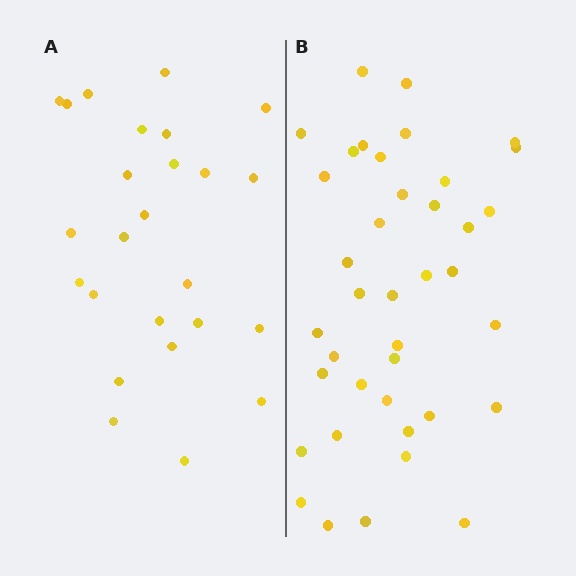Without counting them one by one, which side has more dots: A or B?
Region B (the right region) has more dots.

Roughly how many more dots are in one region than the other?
Region B has approximately 15 more dots than region A.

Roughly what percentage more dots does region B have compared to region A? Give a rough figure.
About 55% more.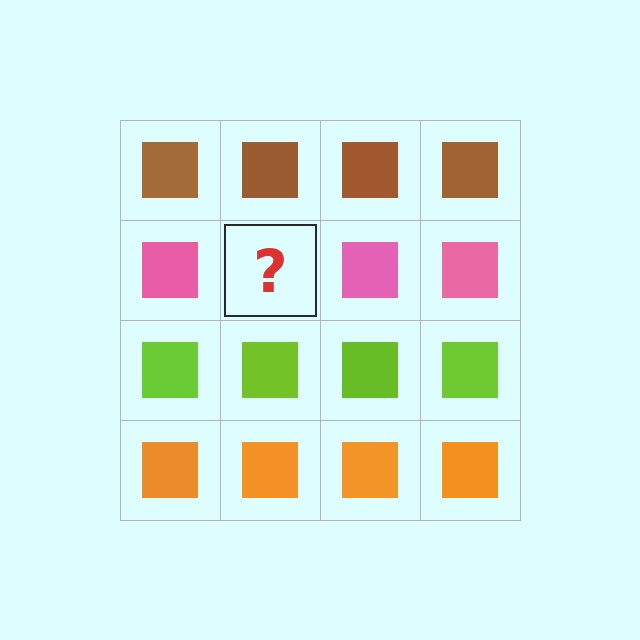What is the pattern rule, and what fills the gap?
The rule is that each row has a consistent color. The gap should be filled with a pink square.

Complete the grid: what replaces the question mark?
The question mark should be replaced with a pink square.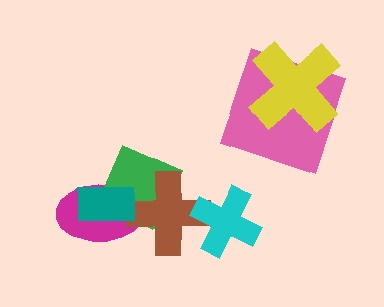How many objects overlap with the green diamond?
3 objects overlap with the green diamond.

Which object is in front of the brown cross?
The cyan cross is in front of the brown cross.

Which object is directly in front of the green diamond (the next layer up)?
The brown cross is directly in front of the green diamond.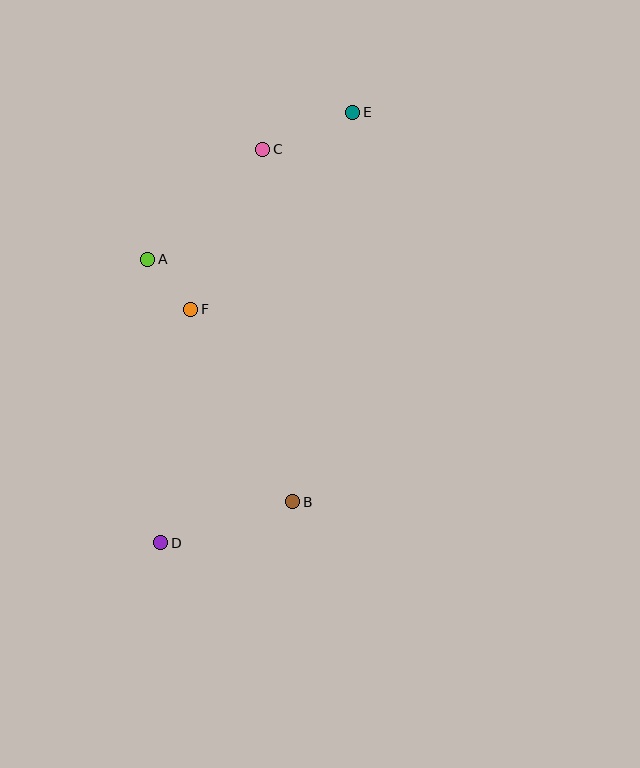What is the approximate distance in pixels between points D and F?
The distance between D and F is approximately 236 pixels.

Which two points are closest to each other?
Points A and F are closest to each other.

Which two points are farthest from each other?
Points D and E are farthest from each other.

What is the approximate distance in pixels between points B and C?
The distance between B and C is approximately 354 pixels.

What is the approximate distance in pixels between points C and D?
The distance between C and D is approximately 406 pixels.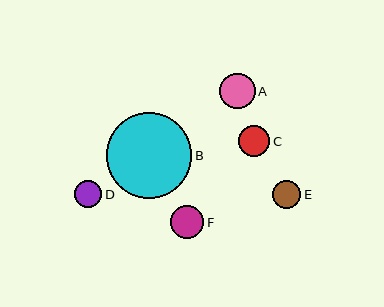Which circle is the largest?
Circle B is the largest with a size of approximately 85 pixels.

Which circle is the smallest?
Circle D is the smallest with a size of approximately 27 pixels.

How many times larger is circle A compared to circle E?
Circle A is approximately 1.3 times the size of circle E.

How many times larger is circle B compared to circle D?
Circle B is approximately 3.1 times the size of circle D.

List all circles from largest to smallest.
From largest to smallest: B, A, F, C, E, D.